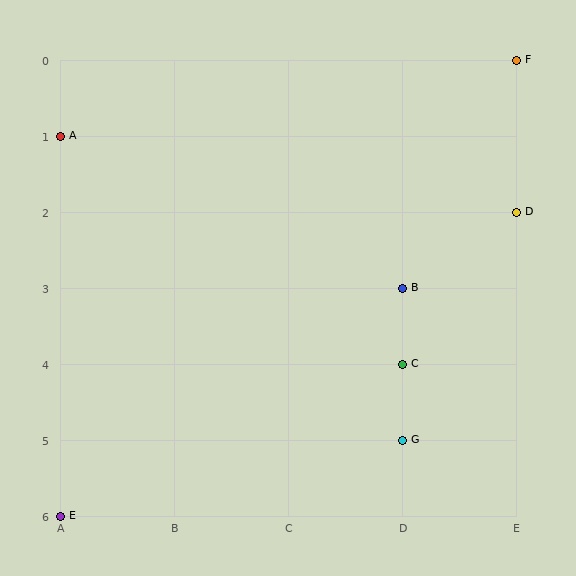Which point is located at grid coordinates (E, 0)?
Point F is at (E, 0).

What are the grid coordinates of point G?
Point G is at grid coordinates (D, 5).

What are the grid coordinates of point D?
Point D is at grid coordinates (E, 2).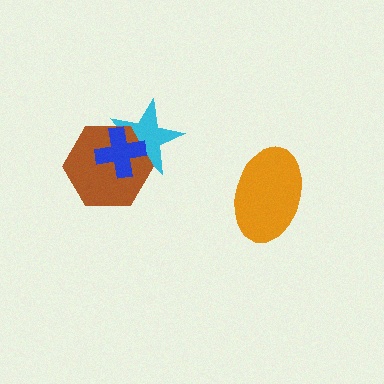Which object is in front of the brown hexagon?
The blue cross is in front of the brown hexagon.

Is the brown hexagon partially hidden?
Yes, it is partially covered by another shape.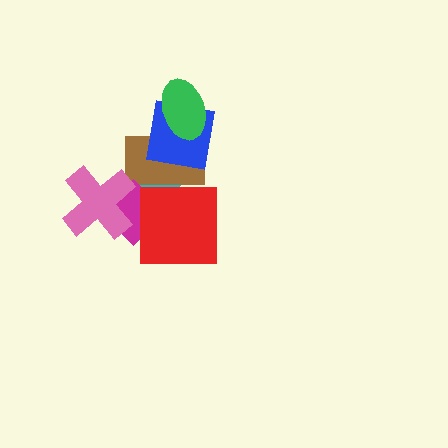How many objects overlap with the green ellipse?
2 objects overlap with the green ellipse.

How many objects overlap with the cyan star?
5 objects overlap with the cyan star.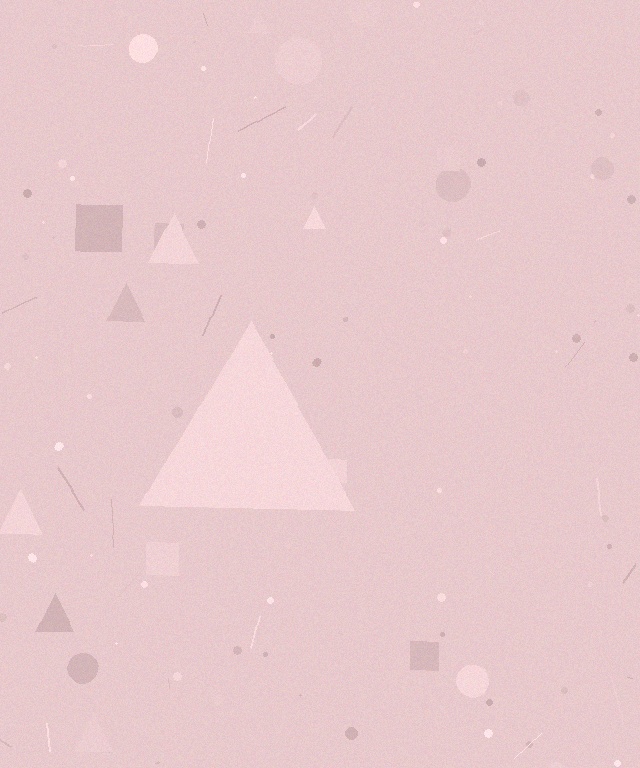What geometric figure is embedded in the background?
A triangle is embedded in the background.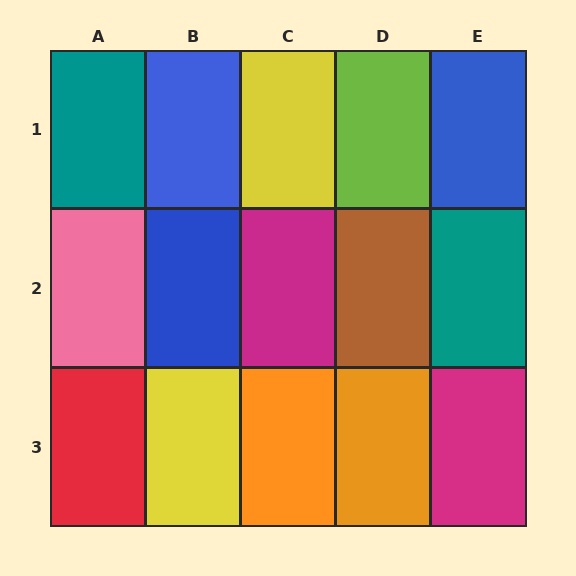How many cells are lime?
1 cell is lime.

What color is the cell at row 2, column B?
Blue.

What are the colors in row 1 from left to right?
Teal, blue, yellow, lime, blue.